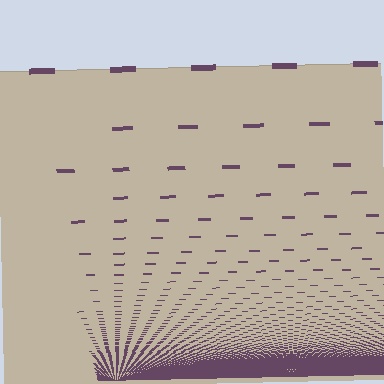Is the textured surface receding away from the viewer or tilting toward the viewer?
The surface appears to tilt toward the viewer. Texture elements get larger and sparser toward the top.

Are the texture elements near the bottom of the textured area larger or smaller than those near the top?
Smaller. The gradient is inverted — elements near the bottom are smaller and denser.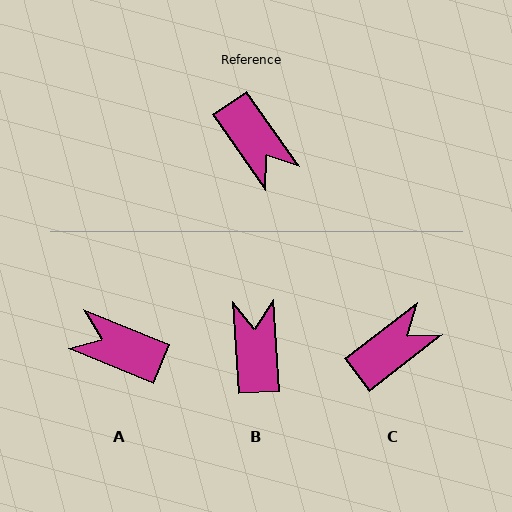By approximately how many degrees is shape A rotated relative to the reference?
Approximately 147 degrees clockwise.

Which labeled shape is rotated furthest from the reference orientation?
B, about 149 degrees away.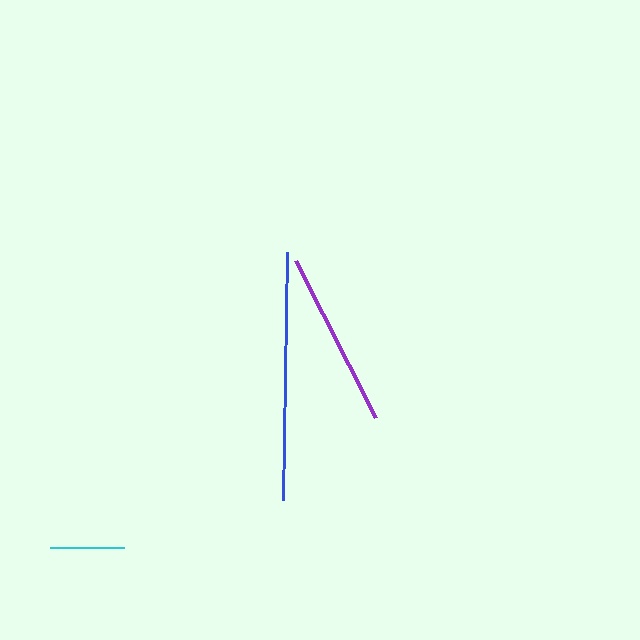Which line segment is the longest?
The blue line is the longest at approximately 248 pixels.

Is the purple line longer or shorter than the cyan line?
The purple line is longer than the cyan line.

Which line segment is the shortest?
The cyan line is the shortest at approximately 74 pixels.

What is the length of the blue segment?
The blue segment is approximately 248 pixels long.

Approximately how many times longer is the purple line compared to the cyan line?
The purple line is approximately 2.4 times the length of the cyan line.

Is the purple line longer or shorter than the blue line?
The blue line is longer than the purple line.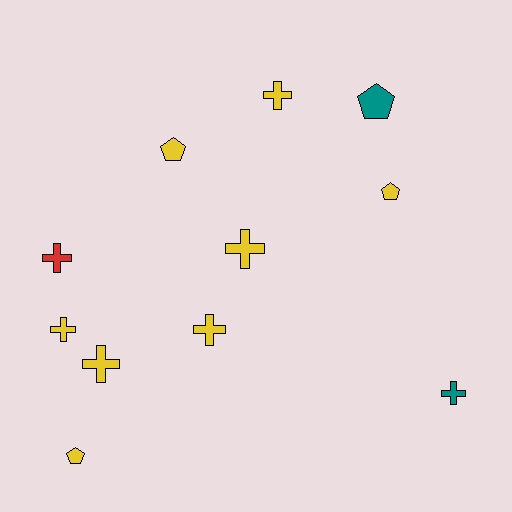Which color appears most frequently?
Yellow, with 8 objects.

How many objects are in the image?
There are 11 objects.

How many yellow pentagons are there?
There are 3 yellow pentagons.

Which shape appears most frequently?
Cross, with 7 objects.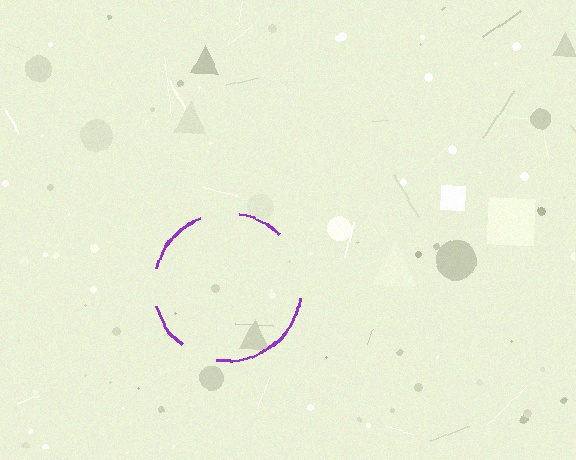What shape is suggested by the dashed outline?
The dashed outline suggests a circle.